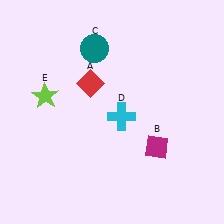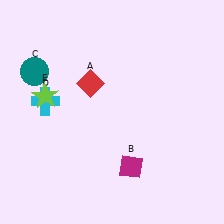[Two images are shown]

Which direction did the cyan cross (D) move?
The cyan cross (D) moved left.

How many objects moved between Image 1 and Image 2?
3 objects moved between the two images.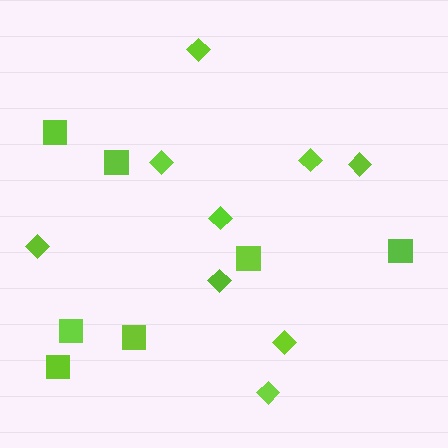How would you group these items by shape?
There are 2 groups: one group of diamonds (9) and one group of squares (7).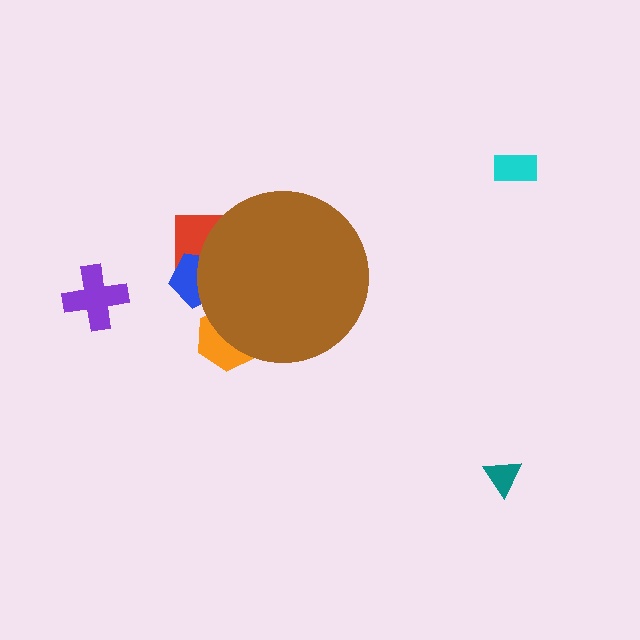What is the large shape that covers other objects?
A brown circle.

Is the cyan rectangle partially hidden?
No, the cyan rectangle is fully visible.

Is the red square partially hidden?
Yes, the red square is partially hidden behind the brown circle.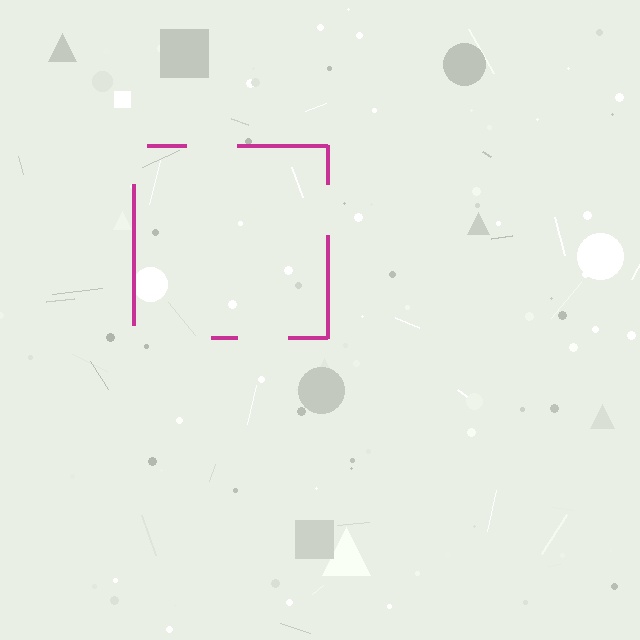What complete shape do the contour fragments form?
The contour fragments form a square.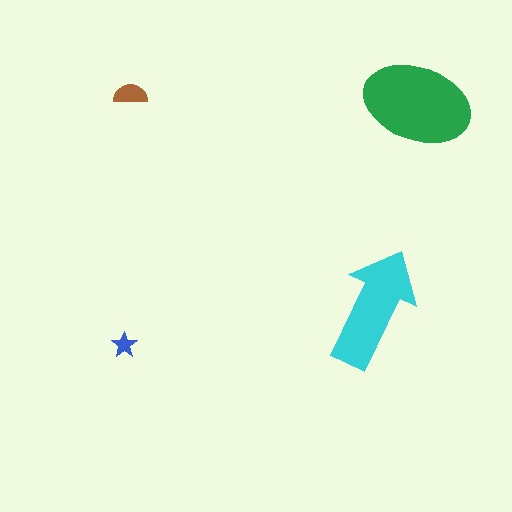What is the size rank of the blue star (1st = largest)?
4th.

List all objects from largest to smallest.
The green ellipse, the cyan arrow, the brown semicircle, the blue star.